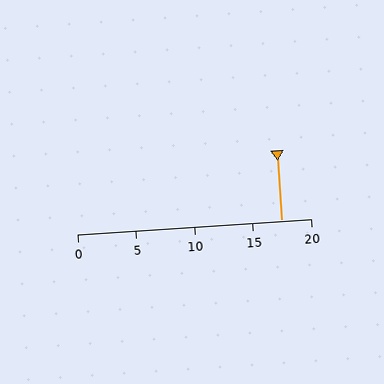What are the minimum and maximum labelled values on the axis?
The axis runs from 0 to 20.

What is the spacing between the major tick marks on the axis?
The major ticks are spaced 5 apart.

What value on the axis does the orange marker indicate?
The marker indicates approximately 17.5.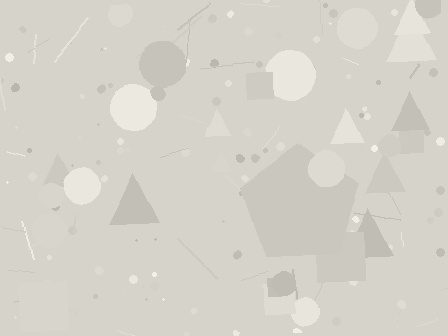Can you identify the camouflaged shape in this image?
The camouflaged shape is a pentagon.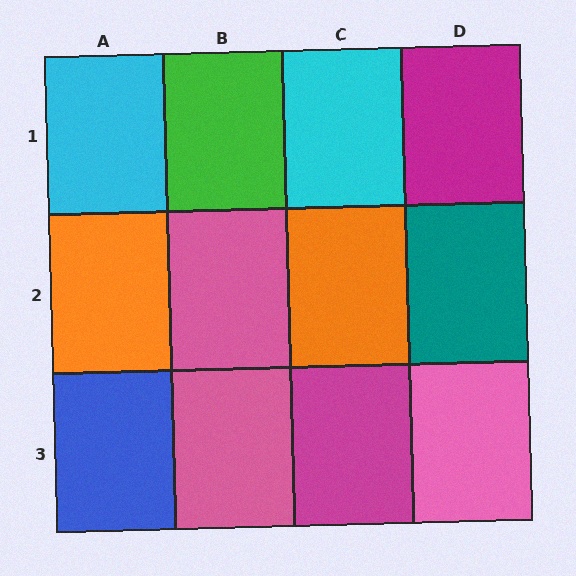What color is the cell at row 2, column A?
Orange.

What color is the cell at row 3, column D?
Pink.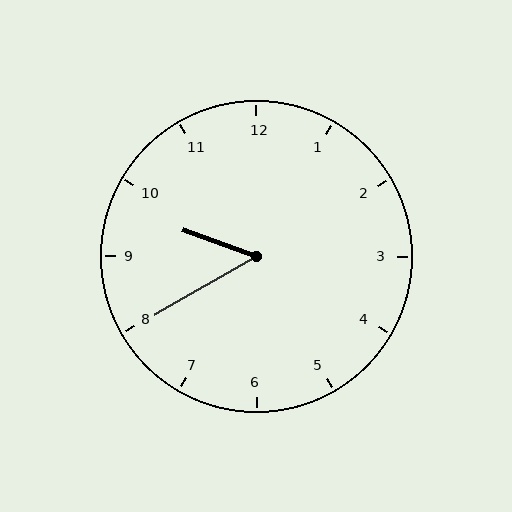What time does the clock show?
9:40.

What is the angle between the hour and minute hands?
Approximately 50 degrees.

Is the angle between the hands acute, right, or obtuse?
It is acute.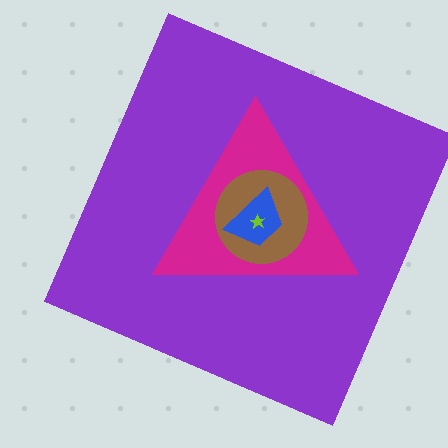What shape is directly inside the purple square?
The magenta triangle.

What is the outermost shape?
The purple square.